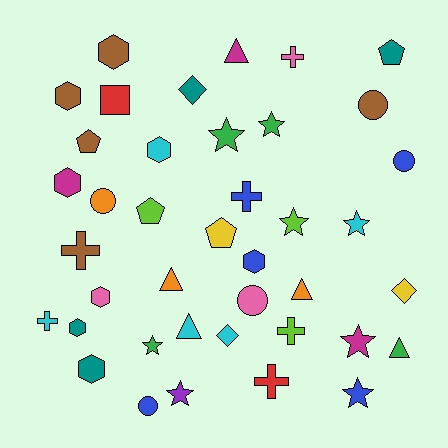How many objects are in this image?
There are 40 objects.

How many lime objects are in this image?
There are 3 lime objects.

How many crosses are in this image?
There are 6 crosses.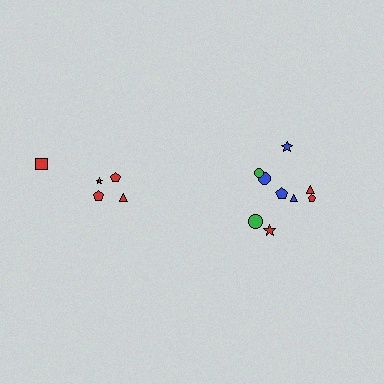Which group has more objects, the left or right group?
The right group.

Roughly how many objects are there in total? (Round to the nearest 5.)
Roughly 15 objects in total.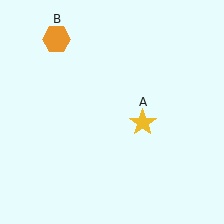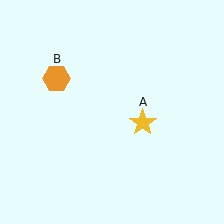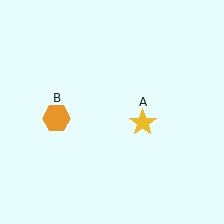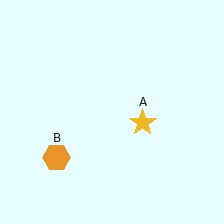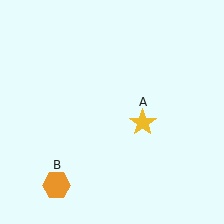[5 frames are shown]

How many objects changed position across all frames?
1 object changed position: orange hexagon (object B).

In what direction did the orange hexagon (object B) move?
The orange hexagon (object B) moved down.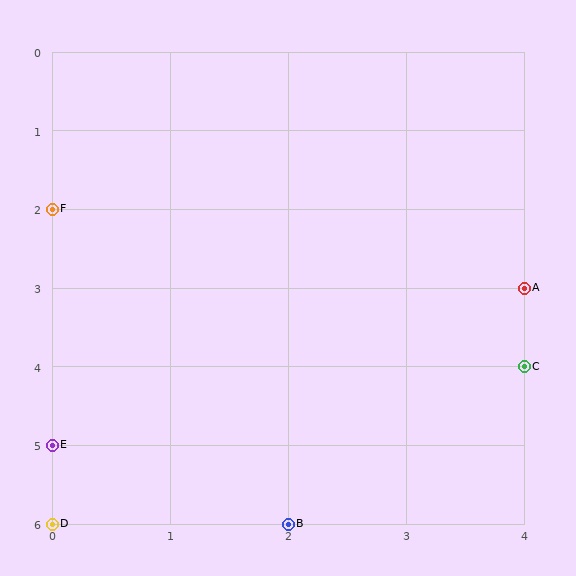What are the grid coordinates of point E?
Point E is at grid coordinates (0, 5).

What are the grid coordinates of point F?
Point F is at grid coordinates (0, 2).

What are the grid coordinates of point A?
Point A is at grid coordinates (4, 3).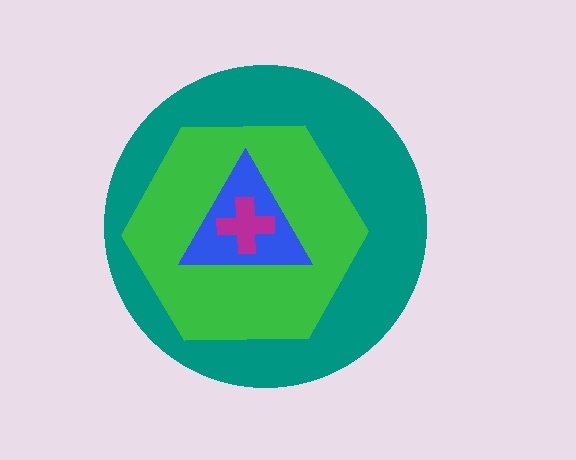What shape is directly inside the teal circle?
The green hexagon.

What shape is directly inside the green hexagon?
The blue triangle.